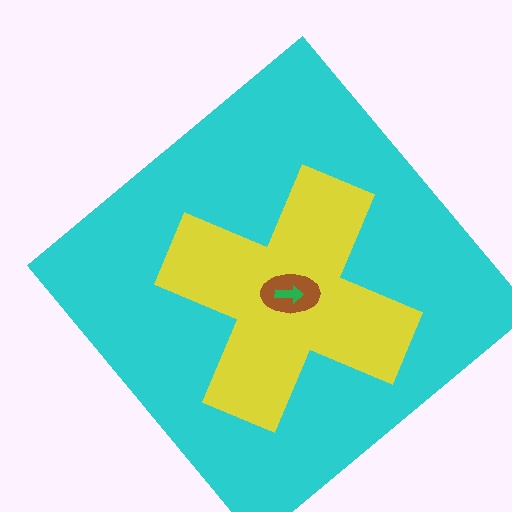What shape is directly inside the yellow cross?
The brown ellipse.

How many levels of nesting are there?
4.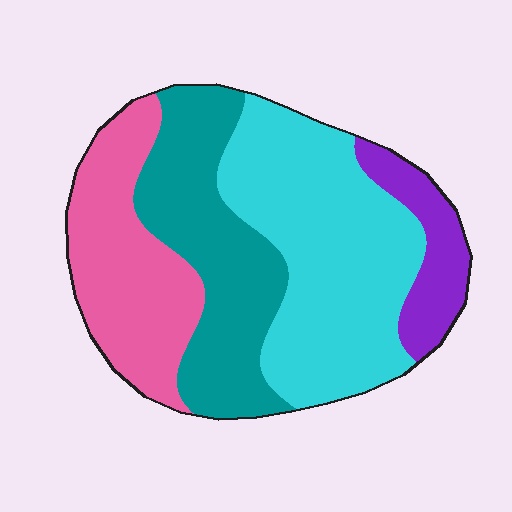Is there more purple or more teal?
Teal.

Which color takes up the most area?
Cyan, at roughly 40%.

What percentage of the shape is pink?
Pink takes up about one quarter (1/4) of the shape.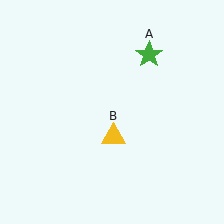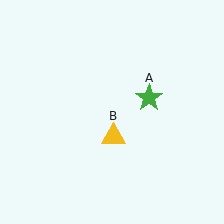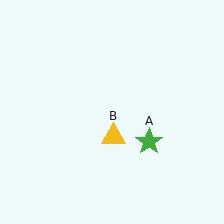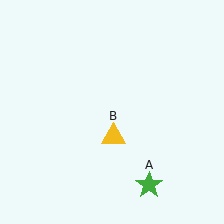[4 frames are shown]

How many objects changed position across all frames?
1 object changed position: green star (object A).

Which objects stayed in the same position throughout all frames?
Yellow triangle (object B) remained stationary.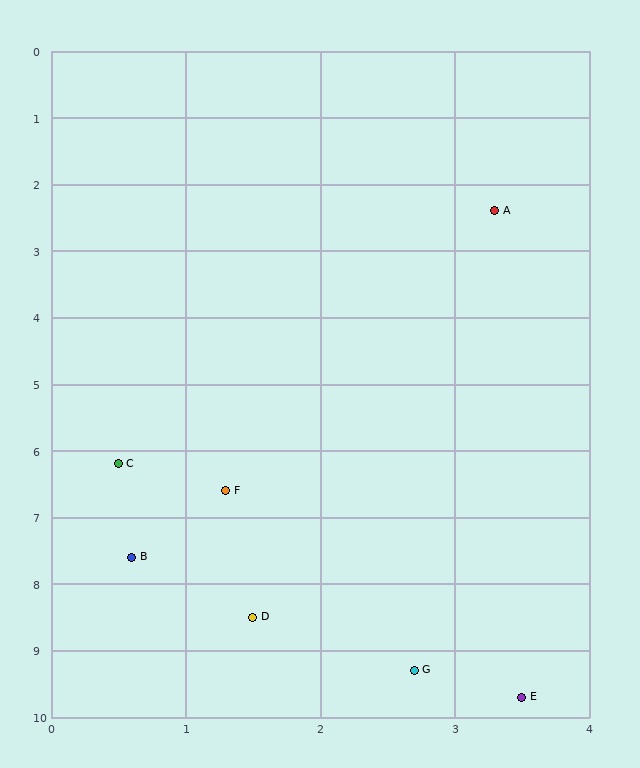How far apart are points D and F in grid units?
Points D and F are about 1.9 grid units apart.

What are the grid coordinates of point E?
Point E is at approximately (3.5, 9.7).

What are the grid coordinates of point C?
Point C is at approximately (0.5, 6.2).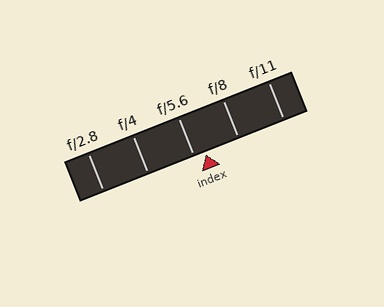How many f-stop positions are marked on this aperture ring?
There are 5 f-stop positions marked.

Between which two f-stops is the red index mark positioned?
The index mark is between f/5.6 and f/8.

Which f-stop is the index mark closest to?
The index mark is closest to f/5.6.